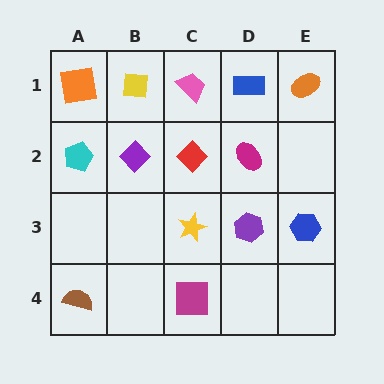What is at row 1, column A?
An orange square.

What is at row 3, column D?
A purple hexagon.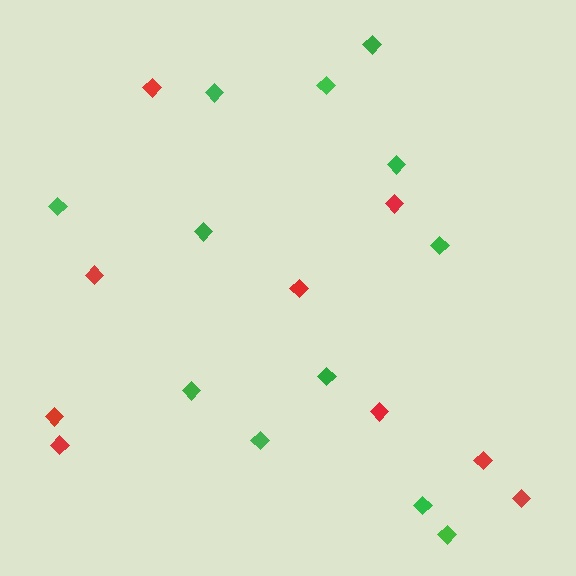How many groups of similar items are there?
There are 2 groups: one group of green diamonds (12) and one group of red diamonds (9).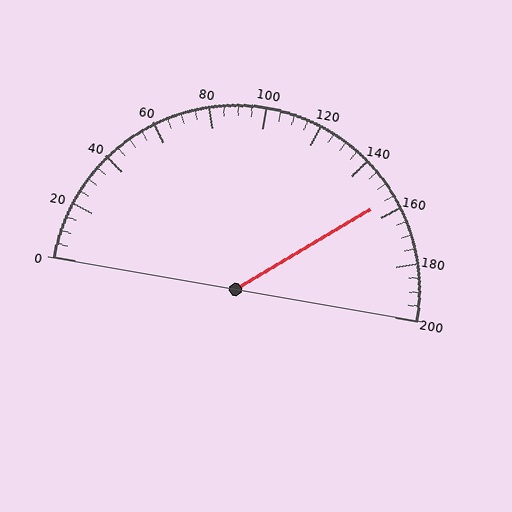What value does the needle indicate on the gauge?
The needle indicates approximately 155.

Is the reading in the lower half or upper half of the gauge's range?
The reading is in the upper half of the range (0 to 200).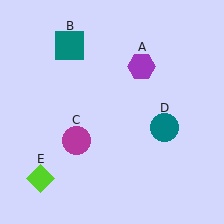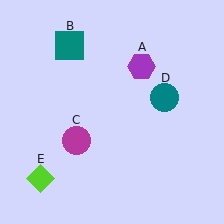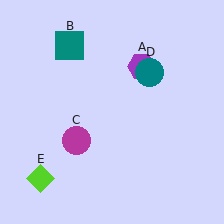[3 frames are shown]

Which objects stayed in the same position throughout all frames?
Purple hexagon (object A) and teal square (object B) and magenta circle (object C) and lime diamond (object E) remained stationary.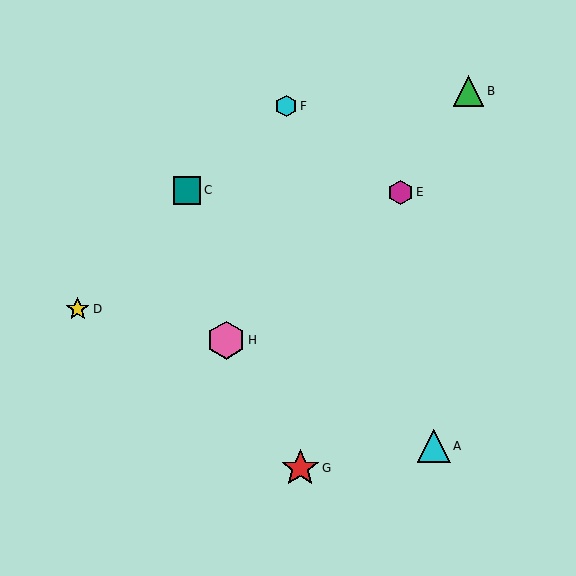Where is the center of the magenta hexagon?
The center of the magenta hexagon is at (400, 192).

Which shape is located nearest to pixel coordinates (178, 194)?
The teal square (labeled C) at (187, 190) is nearest to that location.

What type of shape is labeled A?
Shape A is a cyan triangle.